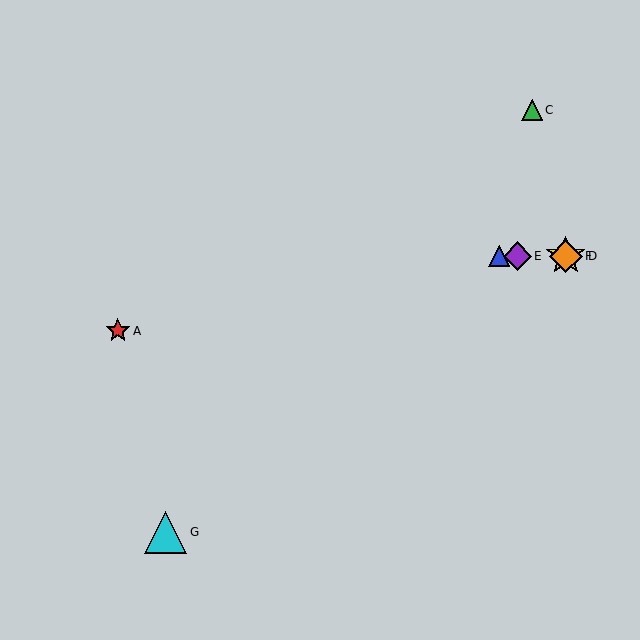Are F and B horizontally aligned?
Yes, both are at y≈256.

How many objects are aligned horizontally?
4 objects (B, D, E, F) are aligned horizontally.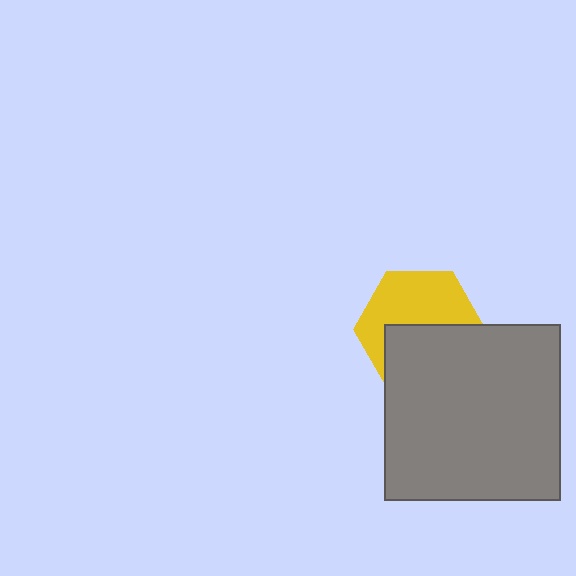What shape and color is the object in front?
The object in front is a gray square.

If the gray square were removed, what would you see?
You would see the complete yellow hexagon.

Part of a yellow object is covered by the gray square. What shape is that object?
It is a hexagon.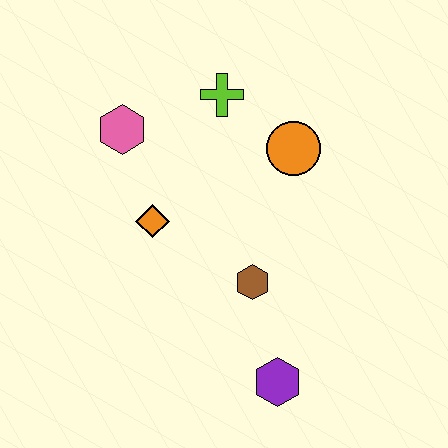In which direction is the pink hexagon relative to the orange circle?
The pink hexagon is to the left of the orange circle.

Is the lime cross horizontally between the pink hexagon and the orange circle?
Yes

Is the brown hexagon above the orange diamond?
No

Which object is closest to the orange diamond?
The pink hexagon is closest to the orange diamond.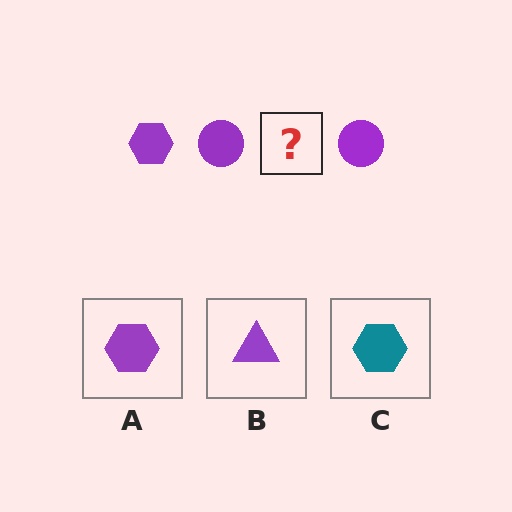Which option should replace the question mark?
Option A.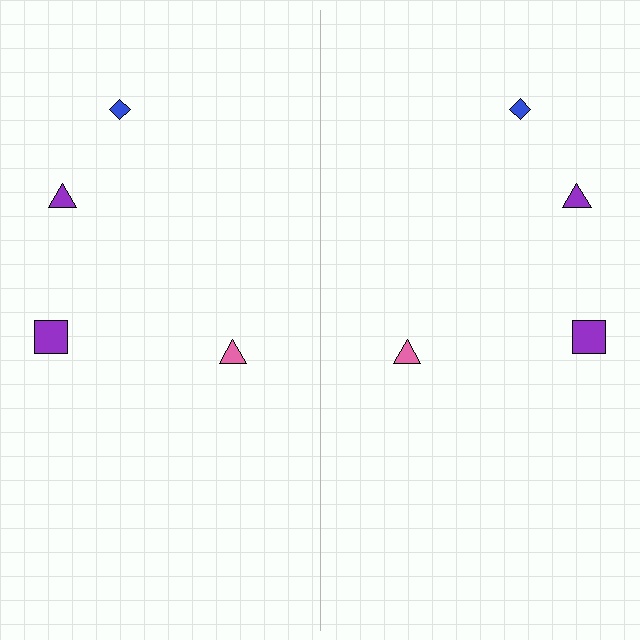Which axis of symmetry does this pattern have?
The pattern has a vertical axis of symmetry running through the center of the image.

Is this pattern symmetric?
Yes, this pattern has bilateral (reflection) symmetry.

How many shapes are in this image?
There are 8 shapes in this image.